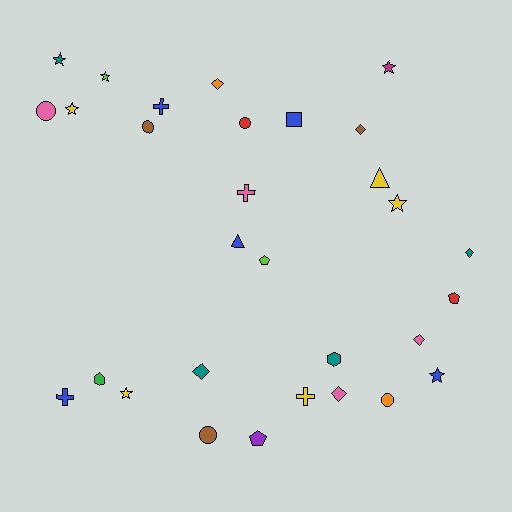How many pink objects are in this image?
There are 4 pink objects.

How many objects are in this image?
There are 30 objects.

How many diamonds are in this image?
There are 6 diamonds.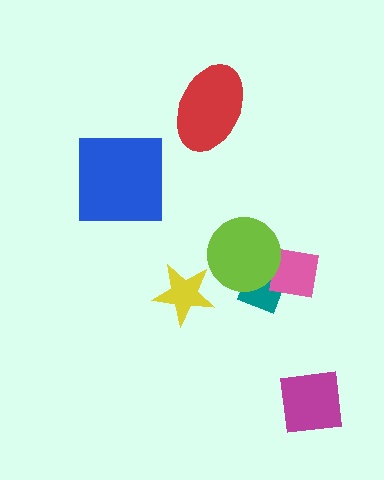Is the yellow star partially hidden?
No, no other shape covers it.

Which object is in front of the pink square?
The lime circle is in front of the pink square.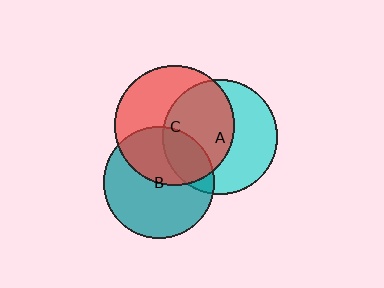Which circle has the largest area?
Circle C (red).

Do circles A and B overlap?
Yes.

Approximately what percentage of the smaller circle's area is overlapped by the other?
Approximately 20%.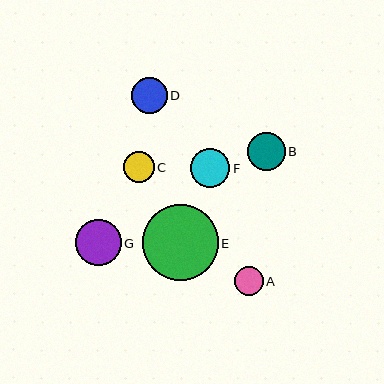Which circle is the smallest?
Circle A is the smallest with a size of approximately 29 pixels.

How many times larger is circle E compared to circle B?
Circle E is approximately 2.0 times the size of circle B.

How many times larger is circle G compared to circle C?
Circle G is approximately 1.5 times the size of circle C.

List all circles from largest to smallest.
From largest to smallest: E, G, F, B, D, C, A.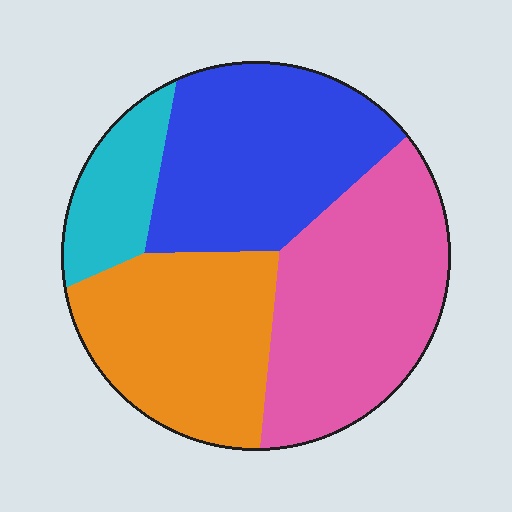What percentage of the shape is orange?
Orange covers roughly 25% of the shape.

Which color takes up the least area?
Cyan, at roughly 10%.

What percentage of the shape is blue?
Blue takes up about one third (1/3) of the shape.